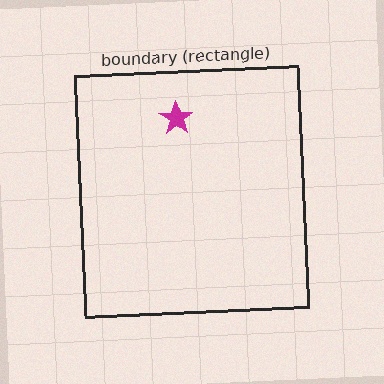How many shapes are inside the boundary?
1 inside, 0 outside.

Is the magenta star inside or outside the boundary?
Inside.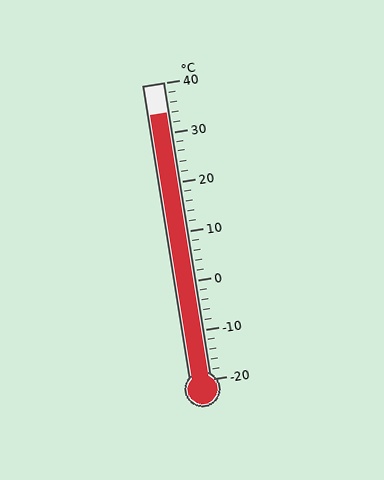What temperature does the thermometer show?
The thermometer shows approximately 34°C.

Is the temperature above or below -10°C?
The temperature is above -10°C.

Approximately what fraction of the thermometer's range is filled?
The thermometer is filled to approximately 90% of its range.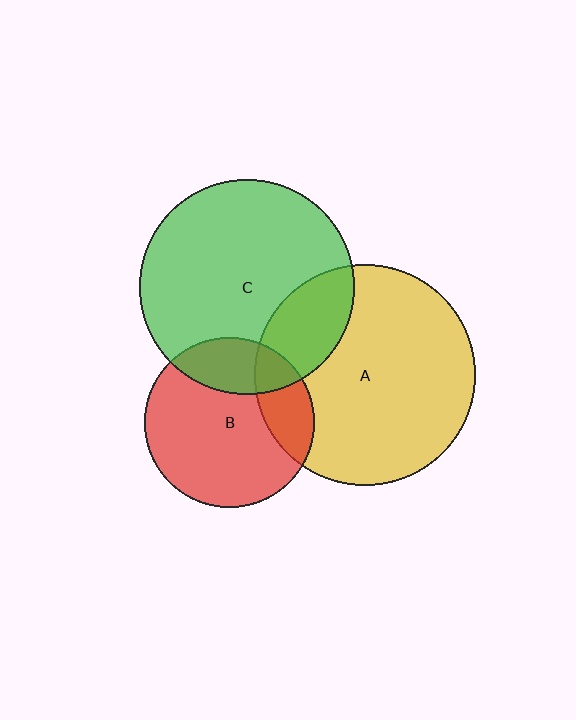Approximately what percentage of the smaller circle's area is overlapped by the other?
Approximately 25%.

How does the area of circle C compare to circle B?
Approximately 1.6 times.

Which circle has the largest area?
Circle A (yellow).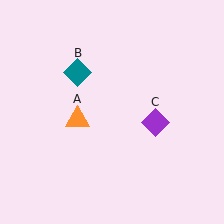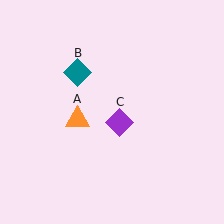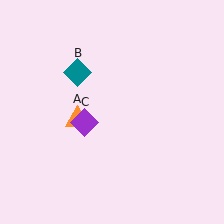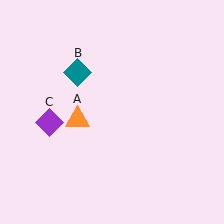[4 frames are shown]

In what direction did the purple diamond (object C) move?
The purple diamond (object C) moved left.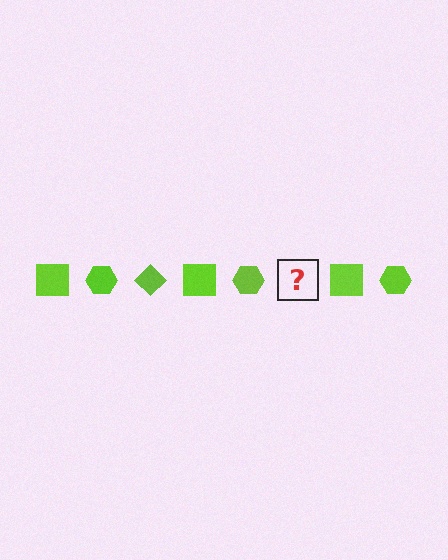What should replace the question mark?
The question mark should be replaced with a lime diamond.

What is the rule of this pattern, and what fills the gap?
The rule is that the pattern cycles through square, hexagon, diamond shapes in lime. The gap should be filled with a lime diamond.